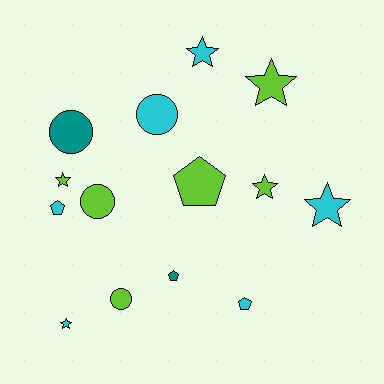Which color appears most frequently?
Cyan, with 6 objects.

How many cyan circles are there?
There is 1 cyan circle.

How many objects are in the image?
There are 14 objects.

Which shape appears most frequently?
Star, with 6 objects.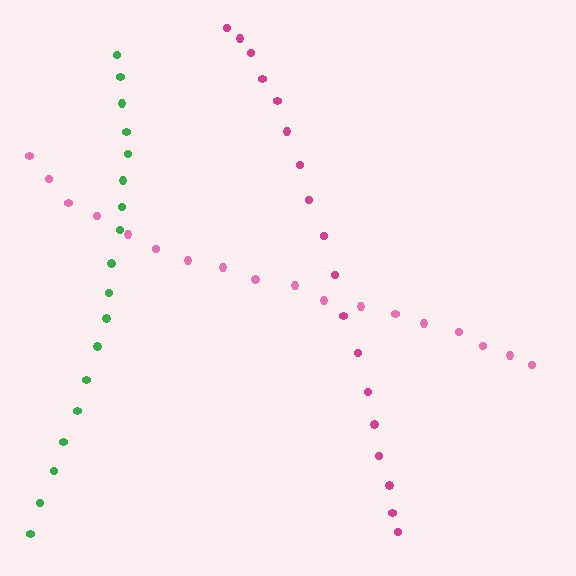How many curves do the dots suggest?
There are 3 distinct paths.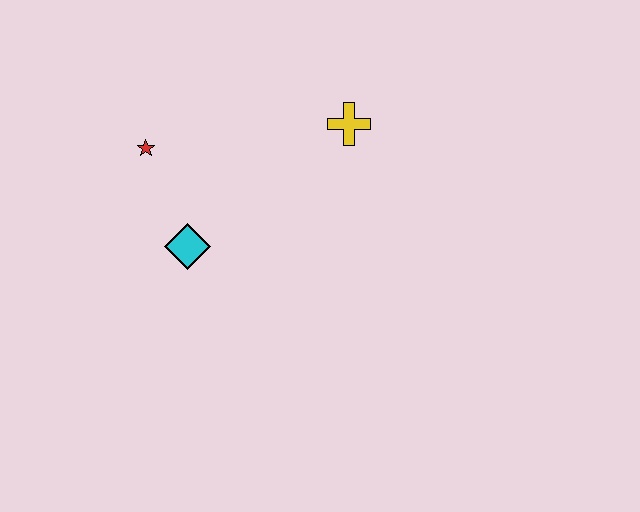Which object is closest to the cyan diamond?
The red star is closest to the cyan diamond.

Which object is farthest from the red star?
The yellow cross is farthest from the red star.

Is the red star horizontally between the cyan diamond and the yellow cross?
No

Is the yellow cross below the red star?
No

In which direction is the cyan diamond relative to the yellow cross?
The cyan diamond is to the left of the yellow cross.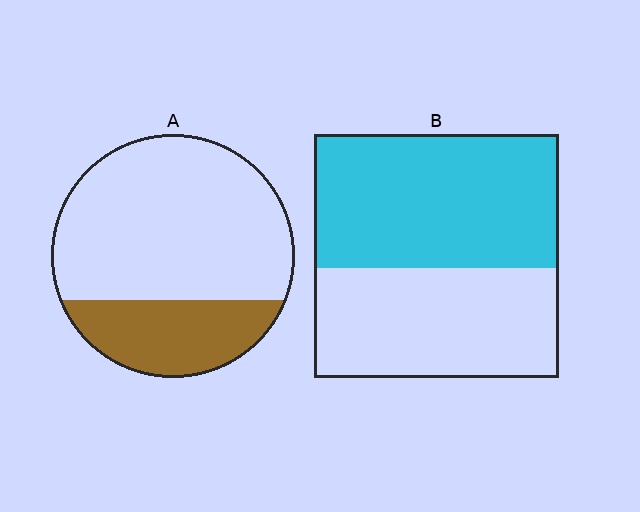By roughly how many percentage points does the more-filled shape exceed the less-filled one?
By roughly 25 percentage points (B over A).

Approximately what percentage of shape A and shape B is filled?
A is approximately 30% and B is approximately 55%.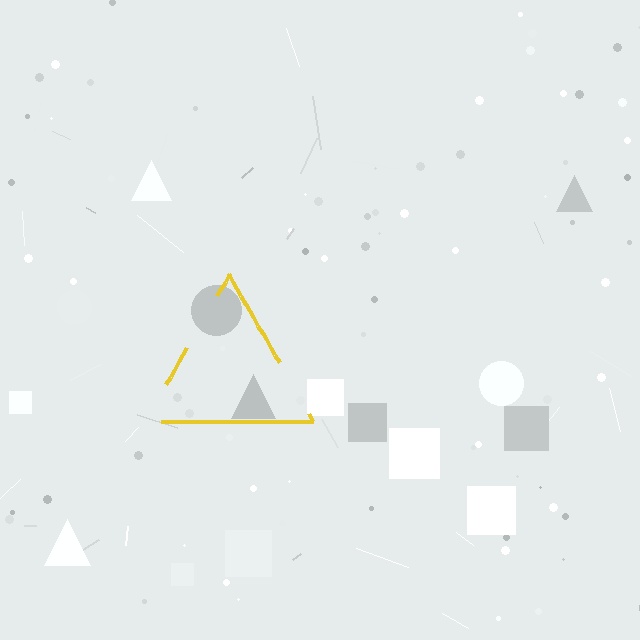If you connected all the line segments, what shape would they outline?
They would outline a triangle.